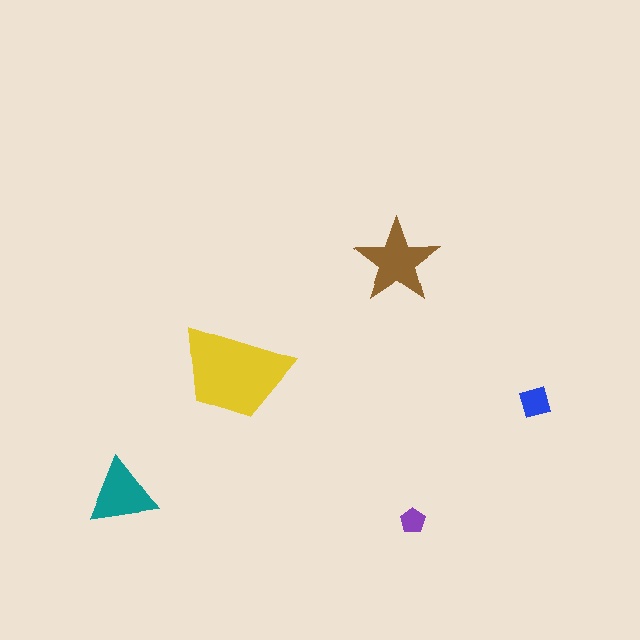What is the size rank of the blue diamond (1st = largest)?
4th.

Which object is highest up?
The brown star is topmost.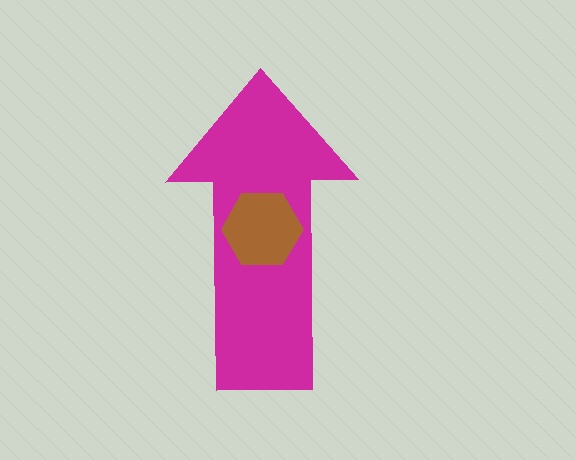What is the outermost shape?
The magenta arrow.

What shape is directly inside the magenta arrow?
The brown hexagon.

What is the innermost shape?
The brown hexagon.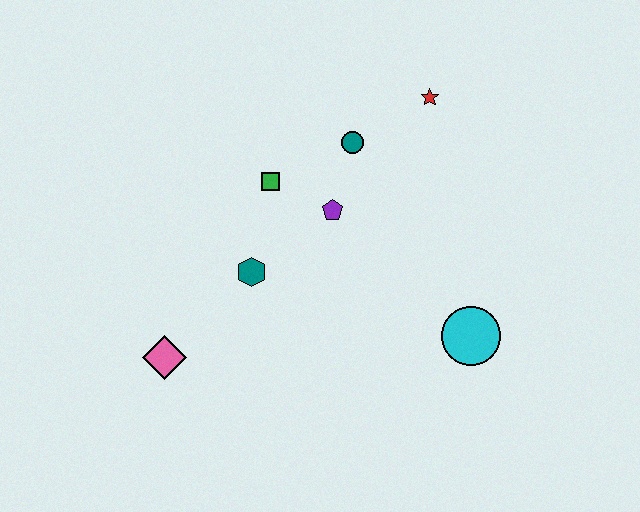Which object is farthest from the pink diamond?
The red star is farthest from the pink diamond.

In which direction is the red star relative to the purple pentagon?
The red star is above the purple pentagon.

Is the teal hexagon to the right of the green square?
No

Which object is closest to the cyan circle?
The purple pentagon is closest to the cyan circle.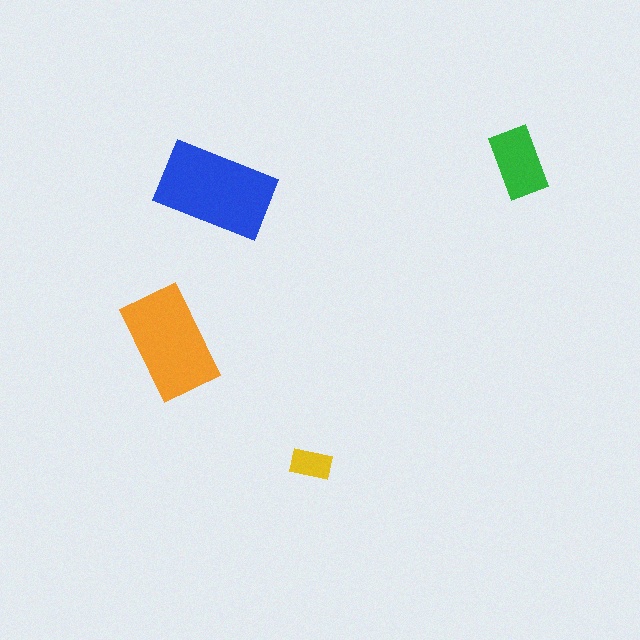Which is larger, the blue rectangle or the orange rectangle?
The blue one.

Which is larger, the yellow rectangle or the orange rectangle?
The orange one.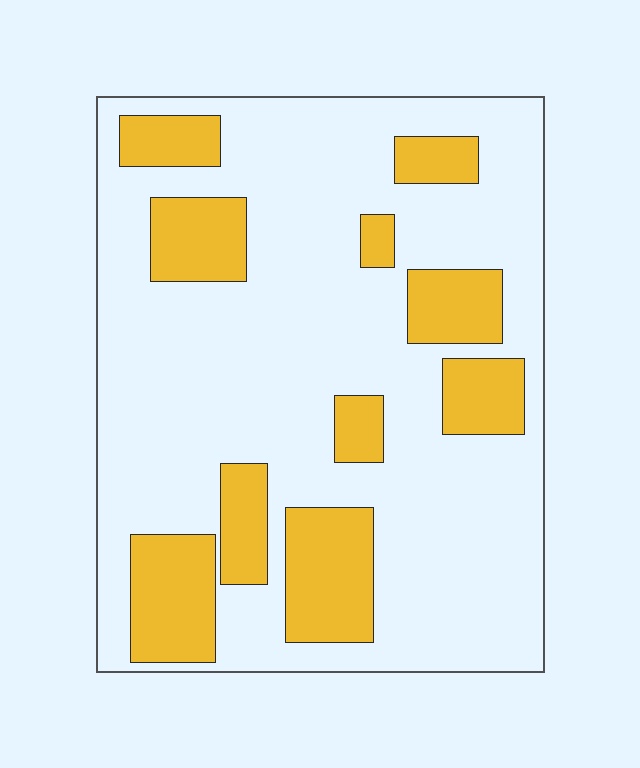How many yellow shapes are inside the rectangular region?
10.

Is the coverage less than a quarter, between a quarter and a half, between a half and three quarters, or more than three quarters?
Between a quarter and a half.